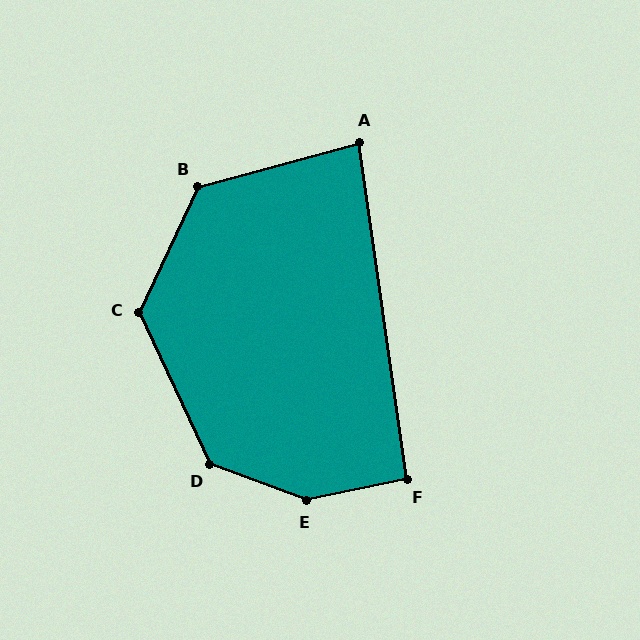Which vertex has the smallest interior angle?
A, at approximately 83 degrees.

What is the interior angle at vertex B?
Approximately 130 degrees (obtuse).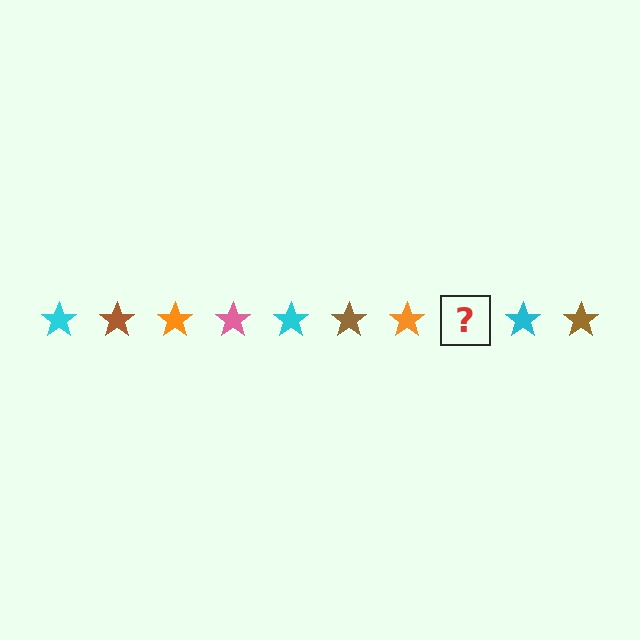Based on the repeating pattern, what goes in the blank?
The blank should be a pink star.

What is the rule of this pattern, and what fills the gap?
The rule is that the pattern cycles through cyan, brown, orange, pink stars. The gap should be filled with a pink star.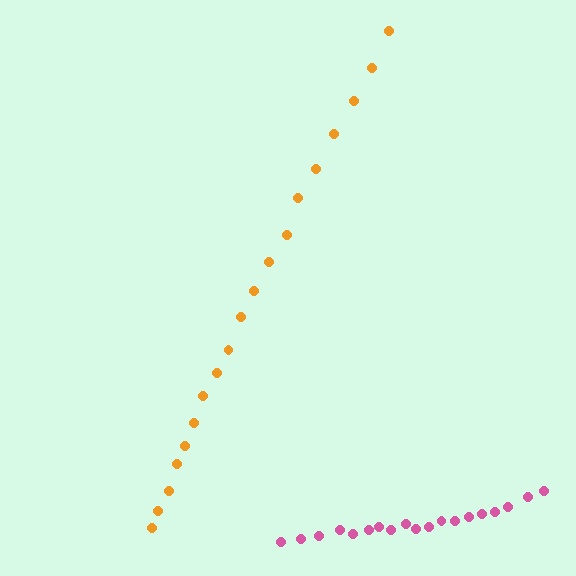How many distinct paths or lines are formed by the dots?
There are 2 distinct paths.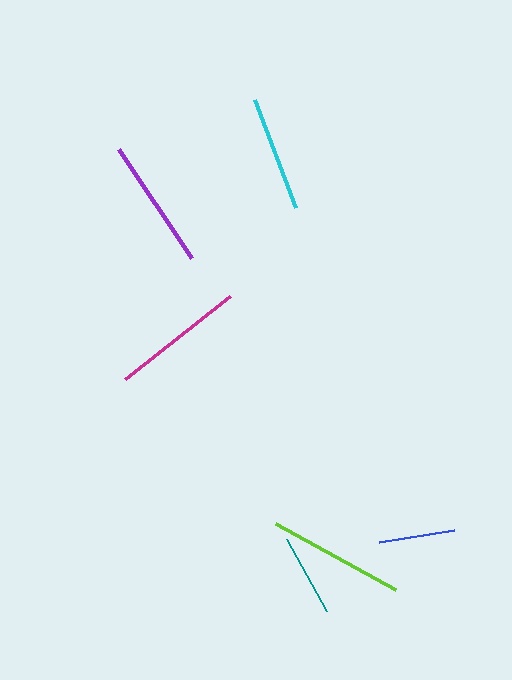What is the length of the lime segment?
The lime segment is approximately 137 pixels long.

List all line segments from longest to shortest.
From longest to shortest: lime, magenta, purple, cyan, teal, blue.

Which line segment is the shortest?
The blue line is the shortest at approximately 77 pixels.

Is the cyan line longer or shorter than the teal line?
The cyan line is longer than the teal line.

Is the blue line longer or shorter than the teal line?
The teal line is longer than the blue line.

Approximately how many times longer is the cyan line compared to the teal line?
The cyan line is approximately 1.4 times the length of the teal line.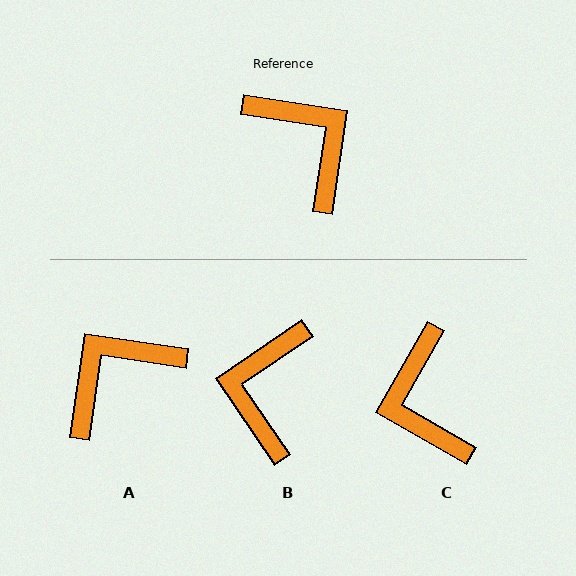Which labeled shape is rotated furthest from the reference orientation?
C, about 159 degrees away.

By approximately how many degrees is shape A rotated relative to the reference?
Approximately 90 degrees counter-clockwise.